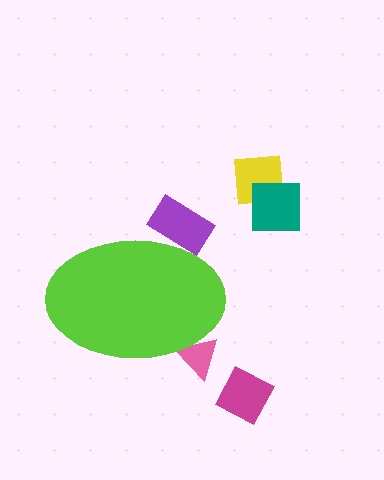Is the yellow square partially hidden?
No, the yellow square is fully visible.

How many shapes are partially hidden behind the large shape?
2 shapes are partially hidden.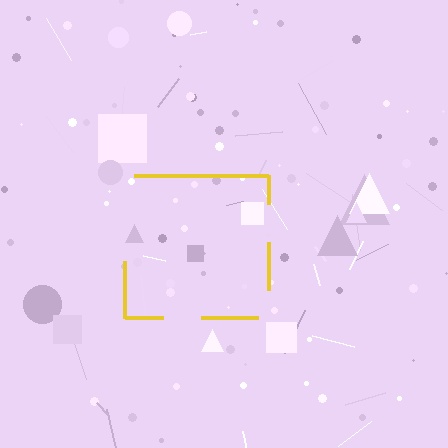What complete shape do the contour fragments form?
The contour fragments form a square.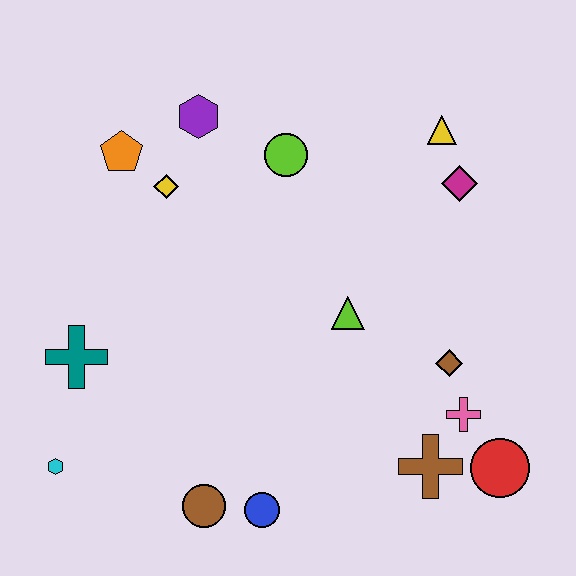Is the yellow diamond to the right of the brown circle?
No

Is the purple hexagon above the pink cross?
Yes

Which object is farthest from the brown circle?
The yellow triangle is farthest from the brown circle.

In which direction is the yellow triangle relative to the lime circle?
The yellow triangle is to the right of the lime circle.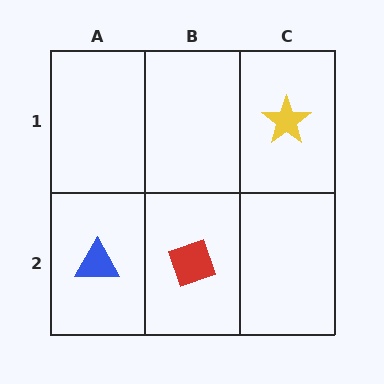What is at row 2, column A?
A blue triangle.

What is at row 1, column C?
A yellow star.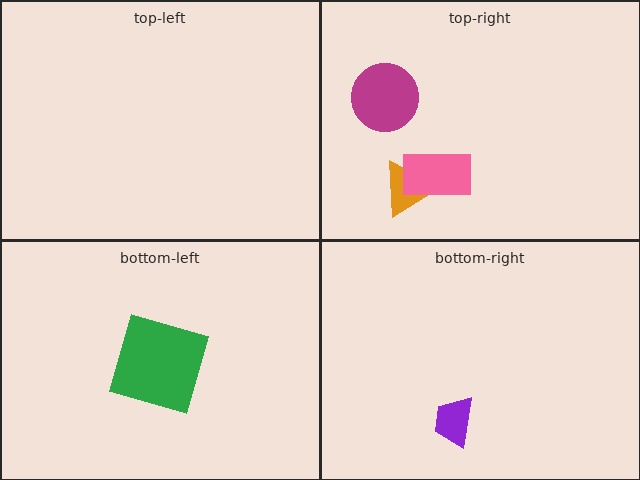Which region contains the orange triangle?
The top-right region.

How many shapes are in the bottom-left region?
1.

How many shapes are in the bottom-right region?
1.